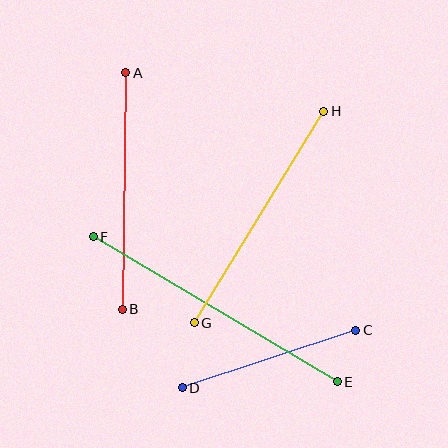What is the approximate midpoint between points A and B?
The midpoint is at approximately (124, 191) pixels.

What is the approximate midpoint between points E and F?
The midpoint is at approximately (215, 309) pixels.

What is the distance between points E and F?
The distance is approximately 284 pixels.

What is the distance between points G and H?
The distance is approximately 248 pixels.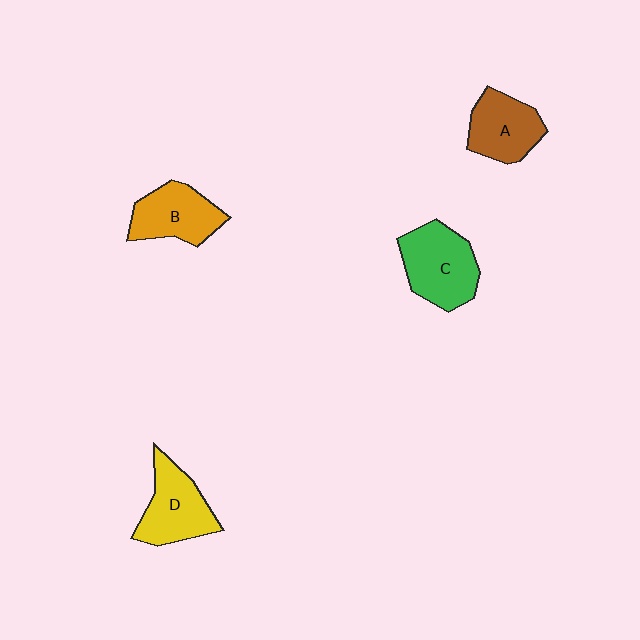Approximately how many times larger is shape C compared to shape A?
Approximately 1.3 times.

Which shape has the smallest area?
Shape A (brown).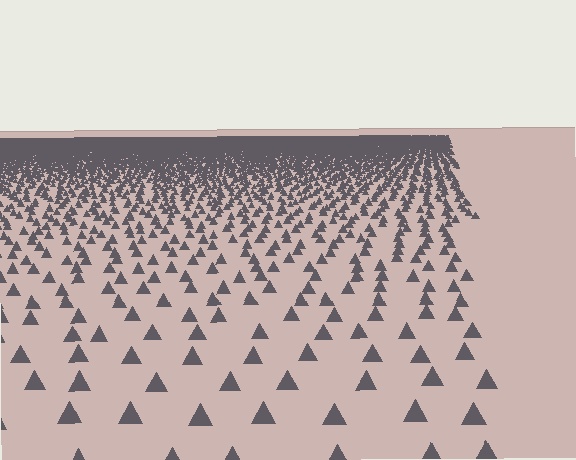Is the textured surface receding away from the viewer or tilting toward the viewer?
The surface is receding away from the viewer. Texture elements get smaller and denser toward the top.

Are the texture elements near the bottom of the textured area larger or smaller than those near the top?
Larger. Near the bottom, elements are closer to the viewer and appear at a bigger on-screen size.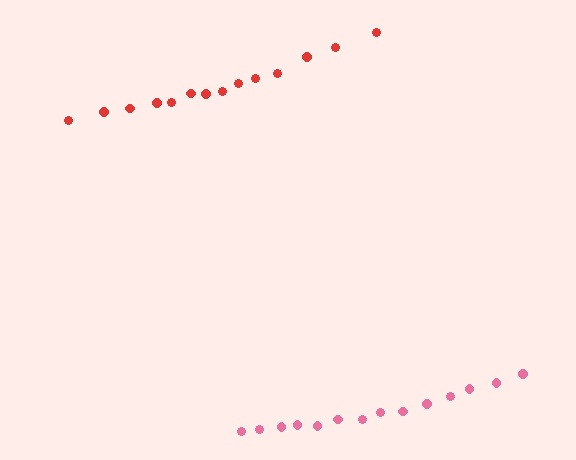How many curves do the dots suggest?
There are 2 distinct paths.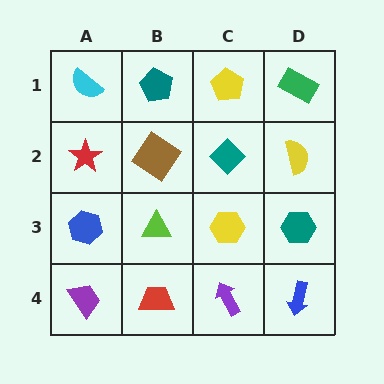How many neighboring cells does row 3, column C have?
4.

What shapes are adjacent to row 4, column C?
A yellow hexagon (row 3, column C), a red trapezoid (row 4, column B), a blue arrow (row 4, column D).